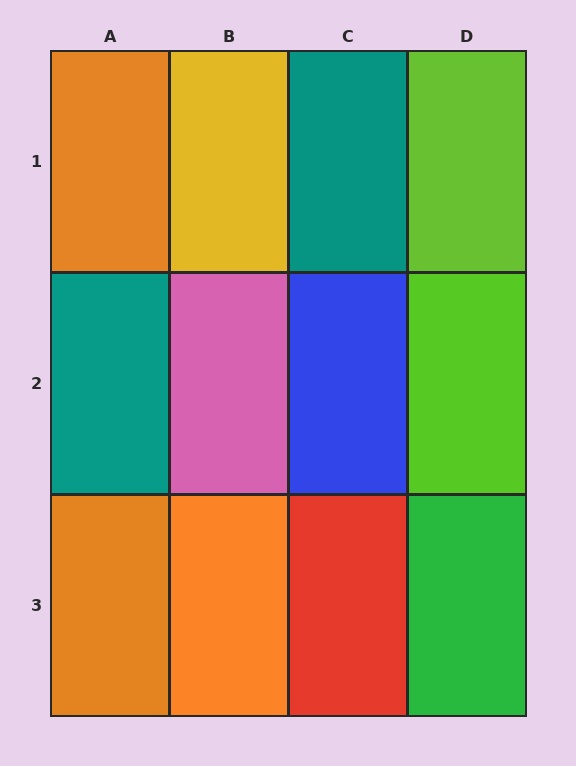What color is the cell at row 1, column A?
Orange.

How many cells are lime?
2 cells are lime.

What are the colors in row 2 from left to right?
Teal, pink, blue, lime.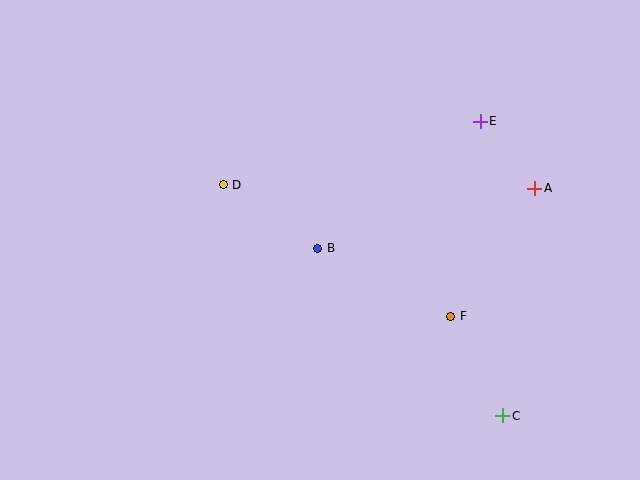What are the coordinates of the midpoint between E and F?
The midpoint between E and F is at (466, 219).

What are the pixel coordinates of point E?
Point E is at (480, 121).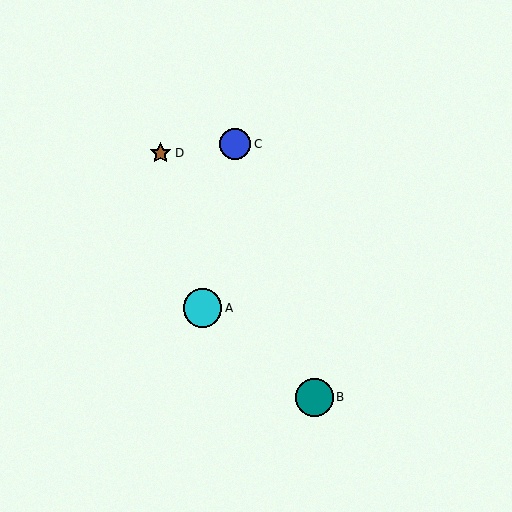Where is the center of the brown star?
The center of the brown star is at (161, 153).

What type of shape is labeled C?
Shape C is a blue circle.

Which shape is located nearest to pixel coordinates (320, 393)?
The teal circle (labeled B) at (314, 397) is nearest to that location.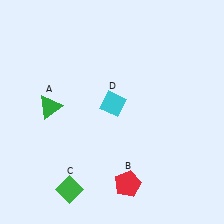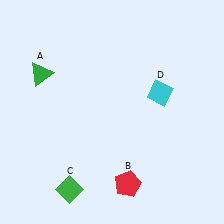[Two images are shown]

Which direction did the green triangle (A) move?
The green triangle (A) moved up.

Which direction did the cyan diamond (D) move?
The cyan diamond (D) moved right.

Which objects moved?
The objects that moved are: the green triangle (A), the cyan diamond (D).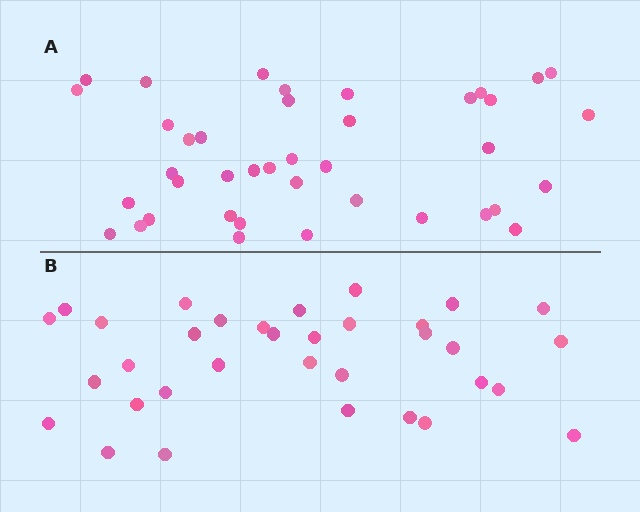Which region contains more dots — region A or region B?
Region A (the top region) has more dots.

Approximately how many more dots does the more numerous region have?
Region A has about 6 more dots than region B.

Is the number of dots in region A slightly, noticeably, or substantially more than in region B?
Region A has only slightly more — the two regions are fairly close. The ratio is roughly 1.2 to 1.